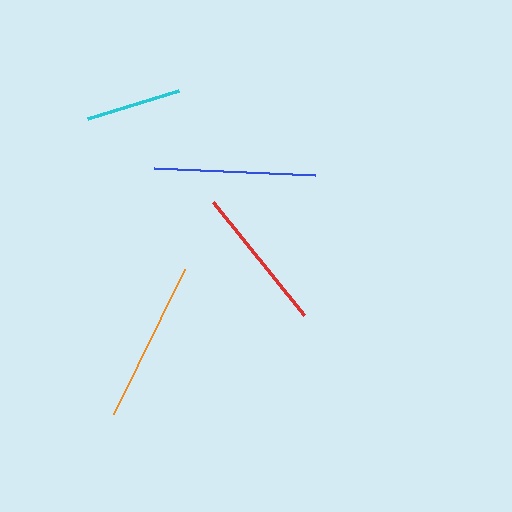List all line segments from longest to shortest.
From longest to shortest: blue, orange, red, cyan.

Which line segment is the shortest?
The cyan line is the shortest at approximately 95 pixels.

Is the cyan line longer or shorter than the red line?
The red line is longer than the cyan line.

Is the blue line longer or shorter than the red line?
The blue line is longer than the red line.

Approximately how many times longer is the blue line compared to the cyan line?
The blue line is approximately 1.7 times the length of the cyan line.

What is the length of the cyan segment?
The cyan segment is approximately 95 pixels long.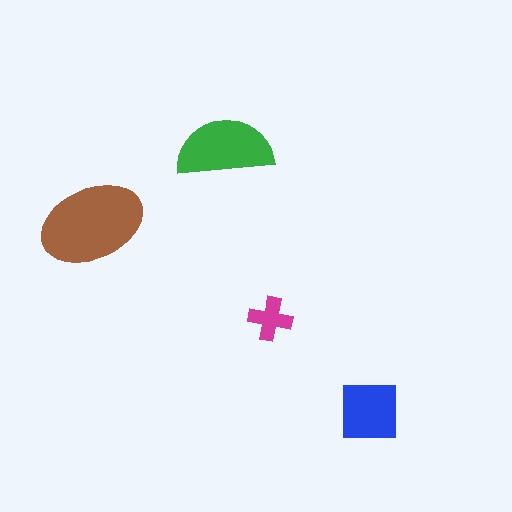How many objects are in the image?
There are 4 objects in the image.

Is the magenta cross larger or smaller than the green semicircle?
Smaller.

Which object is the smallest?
The magenta cross.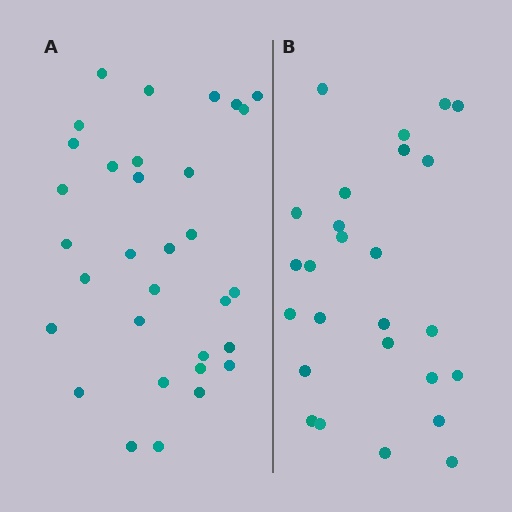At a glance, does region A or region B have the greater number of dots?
Region A (the left region) has more dots.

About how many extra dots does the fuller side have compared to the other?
Region A has about 6 more dots than region B.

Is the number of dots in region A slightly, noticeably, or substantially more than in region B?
Region A has only slightly more — the two regions are fairly close. The ratio is roughly 1.2 to 1.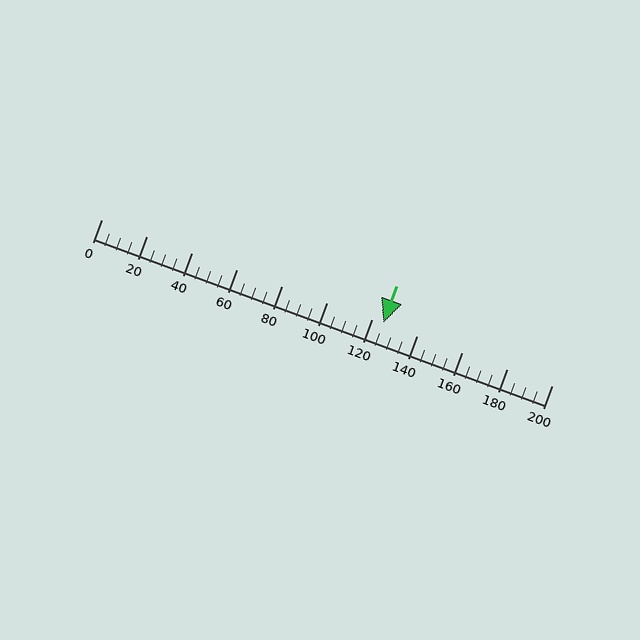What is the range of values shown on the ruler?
The ruler shows values from 0 to 200.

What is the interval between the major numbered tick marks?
The major tick marks are spaced 20 units apart.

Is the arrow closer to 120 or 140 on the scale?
The arrow is closer to 120.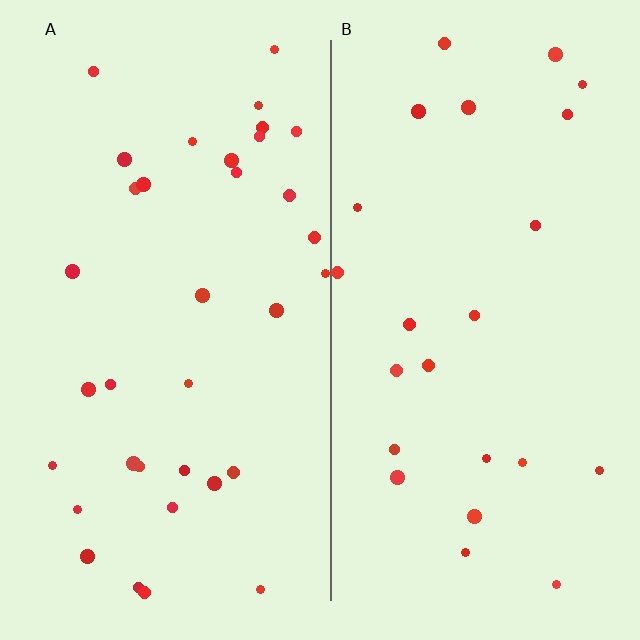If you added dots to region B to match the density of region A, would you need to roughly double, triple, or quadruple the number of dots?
Approximately double.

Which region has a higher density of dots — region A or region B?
A (the left).